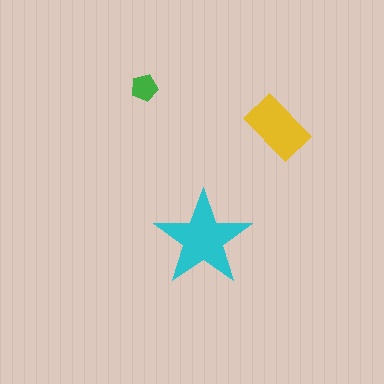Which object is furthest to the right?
The yellow rectangle is rightmost.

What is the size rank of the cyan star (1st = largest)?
1st.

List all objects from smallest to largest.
The green pentagon, the yellow rectangle, the cyan star.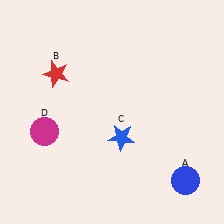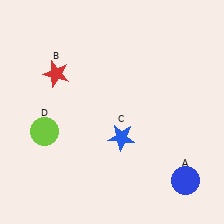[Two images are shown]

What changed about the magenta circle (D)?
In Image 1, D is magenta. In Image 2, it changed to lime.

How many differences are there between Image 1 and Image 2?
There is 1 difference between the two images.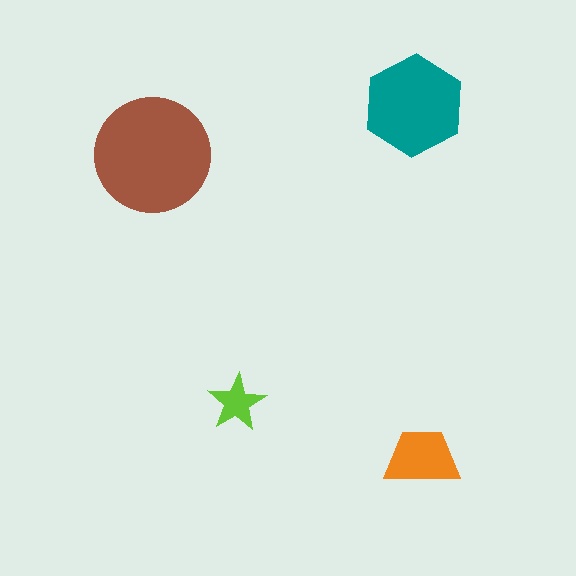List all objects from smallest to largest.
The lime star, the orange trapezoid, the teal hexagon, the brown circle.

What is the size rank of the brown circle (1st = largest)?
1st.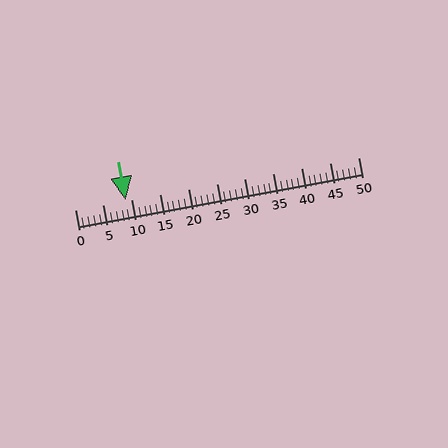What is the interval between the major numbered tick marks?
The major tick marks are spaced 5 units apart.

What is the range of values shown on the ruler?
The ruler shows values from 0 to 50.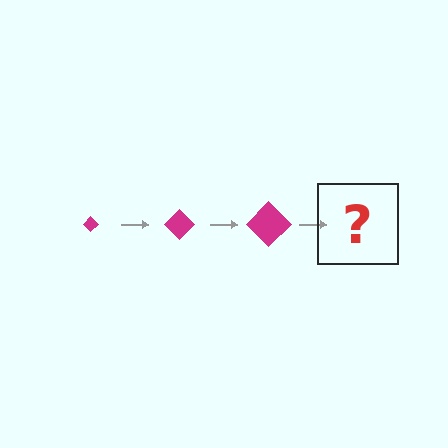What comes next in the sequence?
The next element should be a magenta diamond, larger than the previous one.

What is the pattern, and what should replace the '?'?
The pattern is that the diamond gets progressively larger each step. The '?' should be a magenta diamond, larger than the previous one.